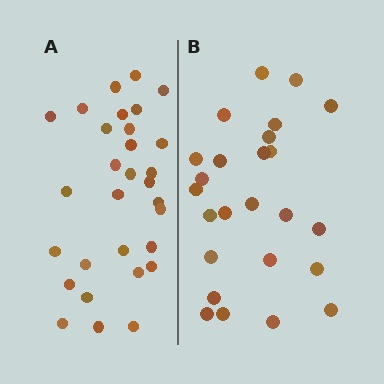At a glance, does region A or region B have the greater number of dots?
Region A (the left region) has more dots.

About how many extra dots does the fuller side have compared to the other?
Region A has about 5 more dots than region B.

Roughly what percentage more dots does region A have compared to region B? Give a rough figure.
About 20% more.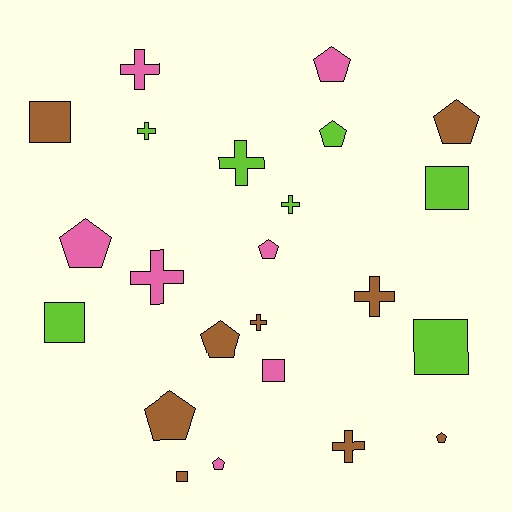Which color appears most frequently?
Brown, with 9 objects.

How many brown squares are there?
There are 2 brown squares.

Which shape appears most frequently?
Pentagon, with 9 objects.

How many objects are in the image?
There are 23 objects.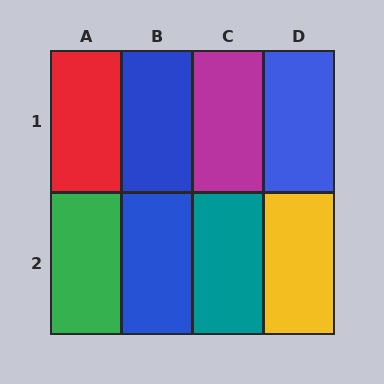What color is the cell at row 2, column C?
Teal.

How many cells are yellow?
1 cell is yellow.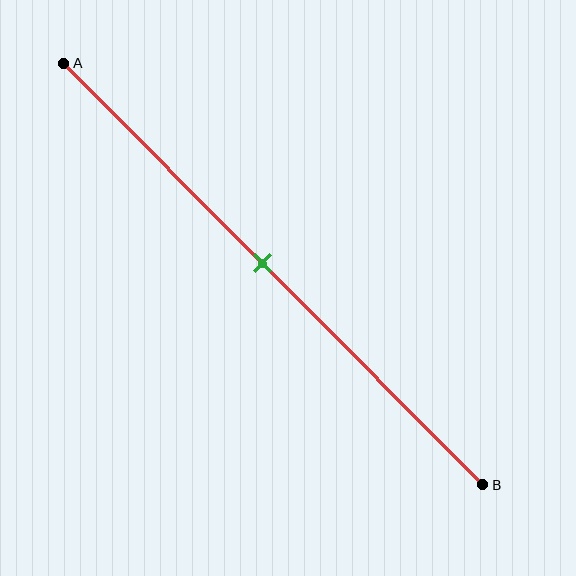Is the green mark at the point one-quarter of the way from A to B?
No, the mark is at about 45% from A, not at the 25% one-quarter point.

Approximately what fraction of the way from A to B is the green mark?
The green mark is approximately 45% of the way from A to B.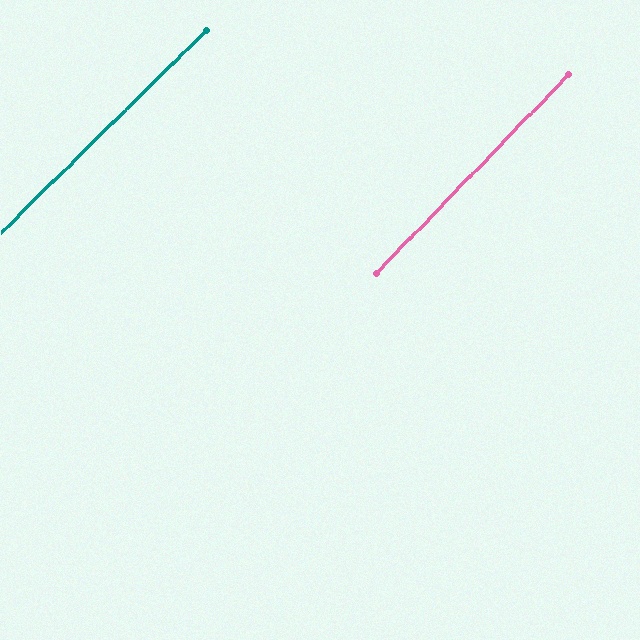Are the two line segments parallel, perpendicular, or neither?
Parallel — their directions differ by only 1.4°.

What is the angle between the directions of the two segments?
Approximately 1 degree.